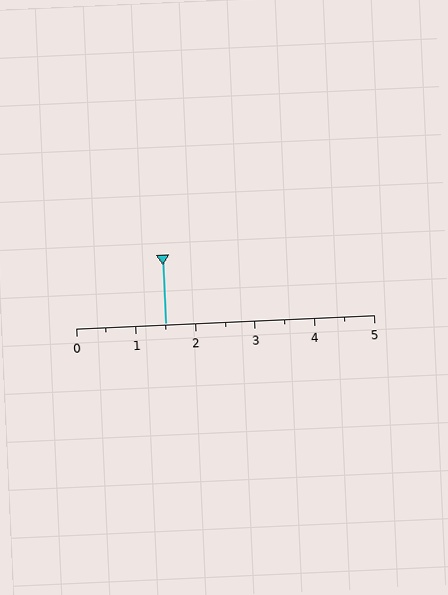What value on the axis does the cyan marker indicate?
The marker indicates approximately 1.5.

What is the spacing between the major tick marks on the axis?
The major ticks are spaced 1 apart.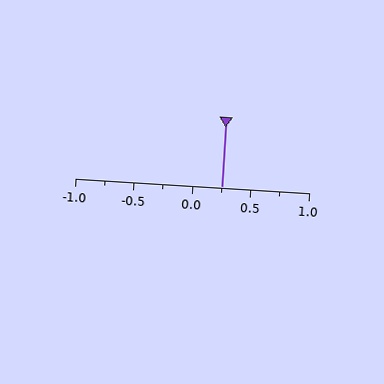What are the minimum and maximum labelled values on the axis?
The axis runs from -1.0 to 1.0.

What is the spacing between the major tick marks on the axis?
The major ticks are spaced 0.5 apart.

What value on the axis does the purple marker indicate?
The marker indicates approximately 0.25.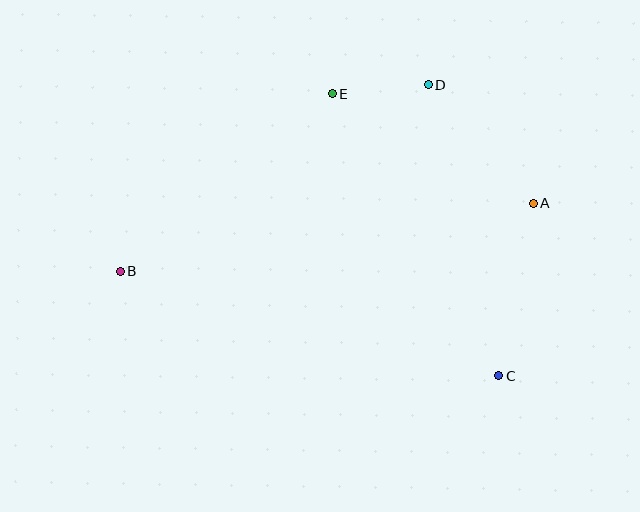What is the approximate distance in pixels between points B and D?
The distance between B and D is approximately 360 pixels.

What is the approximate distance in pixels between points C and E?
The distance between C and E is approximately 327 pixels.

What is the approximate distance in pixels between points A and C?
The distance between A and C is approximately 176 pixels.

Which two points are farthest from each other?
Points A and B are farthest from each other.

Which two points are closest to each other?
Points D and E are closest to each other.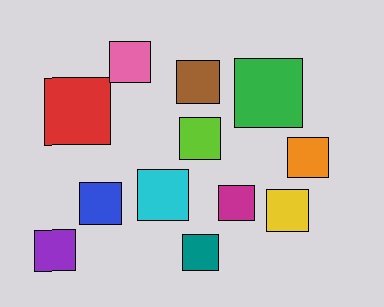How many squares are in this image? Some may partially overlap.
There are 12 squares.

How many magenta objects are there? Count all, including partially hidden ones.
There is 1 magenta object.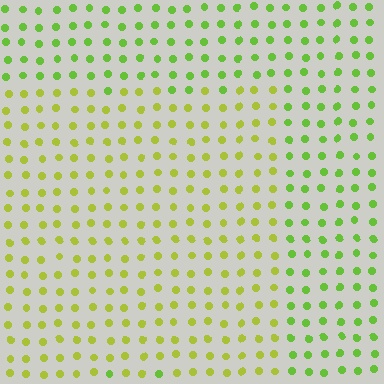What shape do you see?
I see a rectangle.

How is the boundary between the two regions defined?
The boundary is defined purely by a slight shift in hue (about 29 degrees). Spacing, size, and orientation are identical on both sides.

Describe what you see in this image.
The image is filled with small lime elements in a uniform arrangement. A rectangle-shaped region is visible where the elements are tinted to a slightly different hue, forming a subtle color boundary.